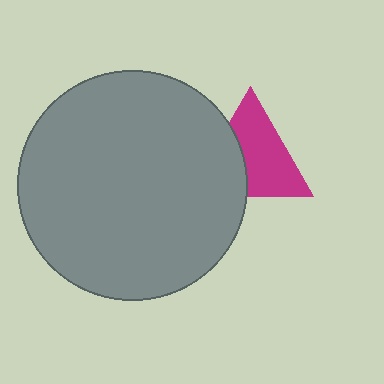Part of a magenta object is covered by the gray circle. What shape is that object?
It is a triangle.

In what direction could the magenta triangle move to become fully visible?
The magenta triangle could move right. That would shift it out from behind the gray circle entirely.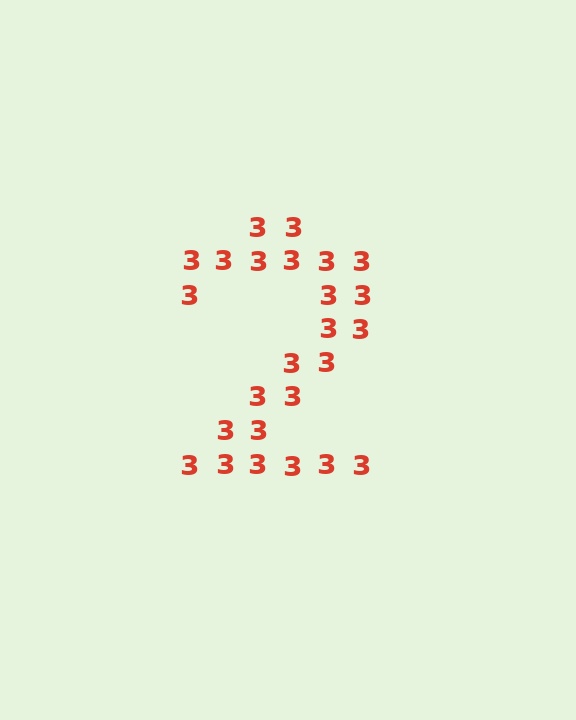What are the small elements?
The small elements are digit 3's.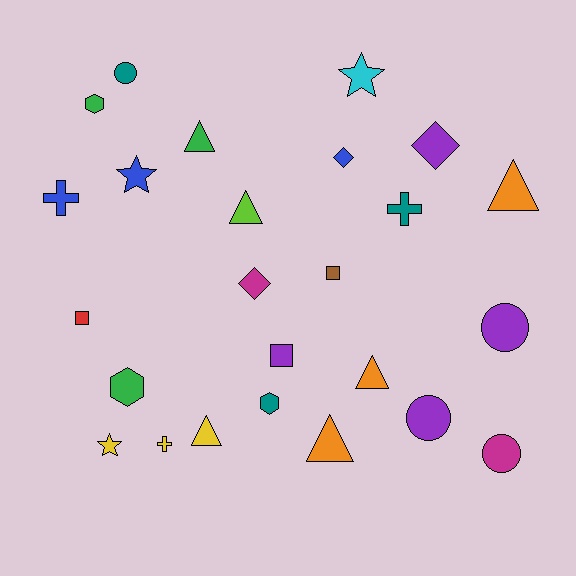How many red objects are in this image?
There is 1 red object.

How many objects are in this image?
There are 25 objects.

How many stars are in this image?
There are 3 stars.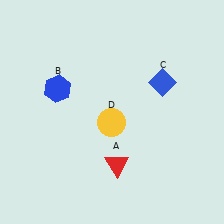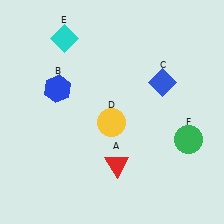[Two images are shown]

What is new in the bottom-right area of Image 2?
A green circle (F) was added in the bottom-right area of Image 2.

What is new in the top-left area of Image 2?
A cyan diamond (E) was added in the top-left area of Image 2.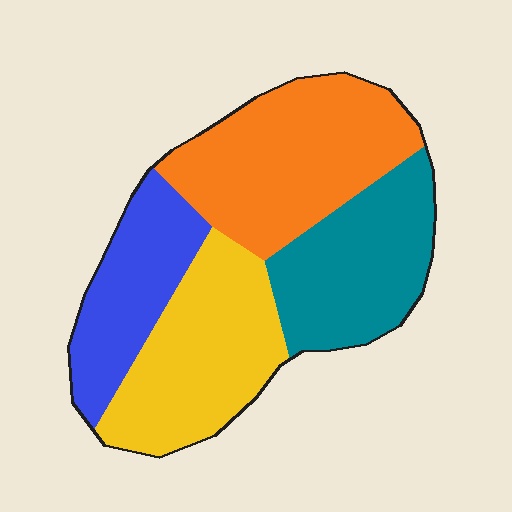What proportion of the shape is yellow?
Yellow takes up about one quarter (1/4) of the shape.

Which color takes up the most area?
Orange, at roughly 30%.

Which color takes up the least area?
Blue, at roughly 20%.